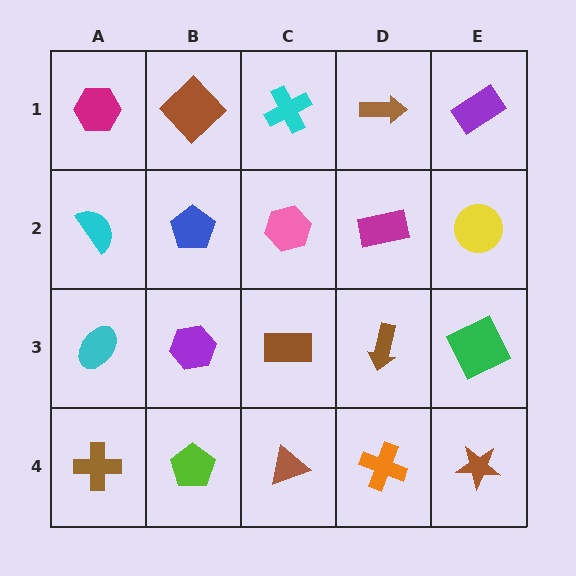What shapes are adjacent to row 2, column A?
A magenta hexagon (row 1, column A), a cyan ellipse (row 3, column A), a blue pentagon (row 2, column B).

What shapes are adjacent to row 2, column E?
A purple rectangle (row 1, column E), a green square (row 3, column E), a magenta rectangle (row 2, column D).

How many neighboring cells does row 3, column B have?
4.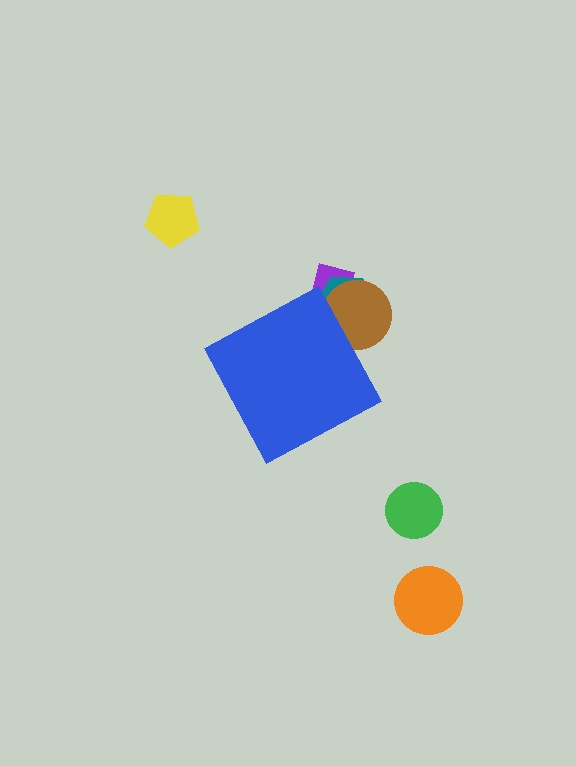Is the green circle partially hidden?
No, the green circle is fully visible.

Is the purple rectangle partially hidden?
Yes, the purple rectangle is partially hidden behind the blue diamond.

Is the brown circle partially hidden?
Yes, the brown circle is partially hidden behind the blue diamond.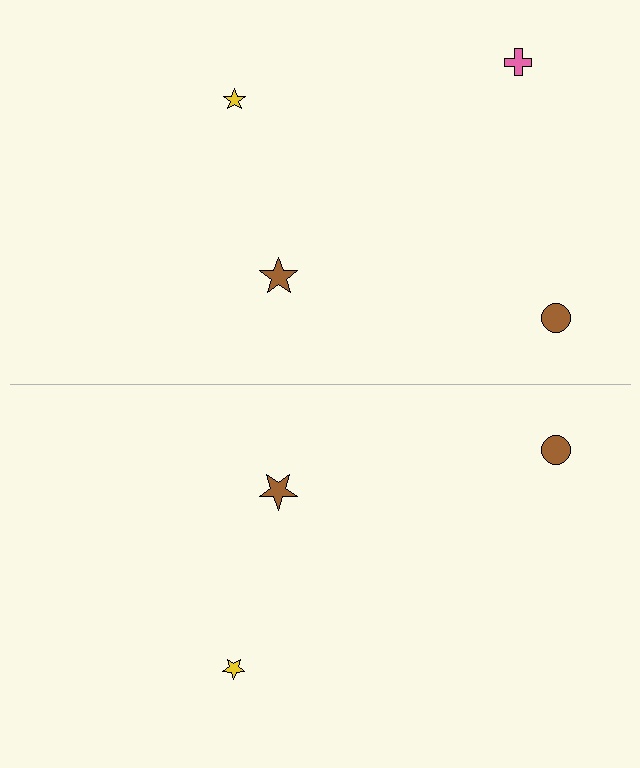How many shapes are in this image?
There are 7 shapes in this image.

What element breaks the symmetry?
A pink cross is missing from the bottom side.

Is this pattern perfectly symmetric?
No, the pattern is not perfectly symmetric. A pink cross is missing from the bottom side.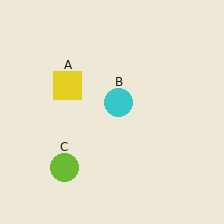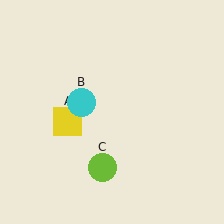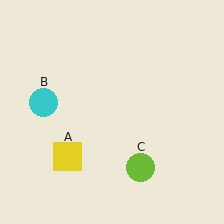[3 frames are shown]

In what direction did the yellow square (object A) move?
The yellow square (object A) moved down.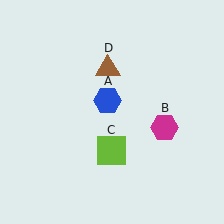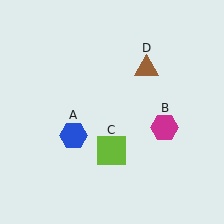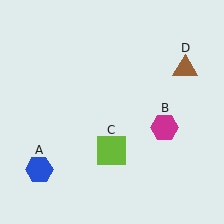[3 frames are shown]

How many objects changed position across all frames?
2 objects changed position: blue hexagon (object A), brown triangle (object D).